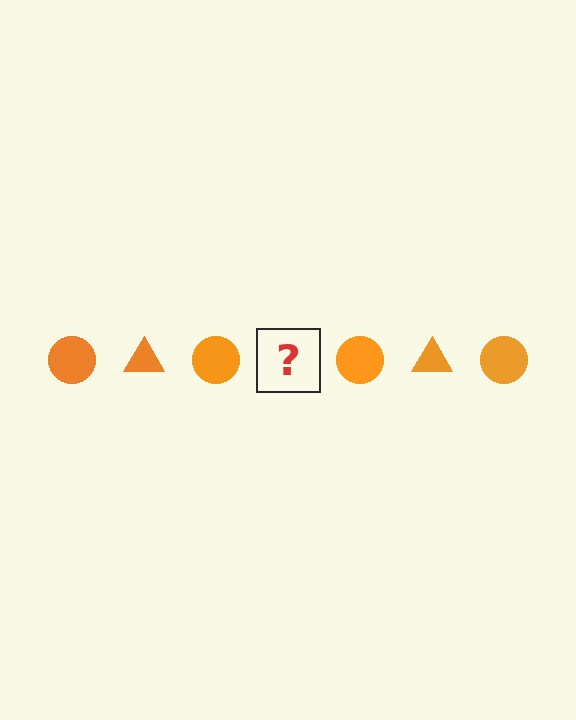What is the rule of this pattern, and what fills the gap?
The rule is that the pattern cycles through circle, triangle shapes in orange. The gap should be filled with an orange triangle.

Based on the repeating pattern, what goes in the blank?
The blank should be an orange triangle.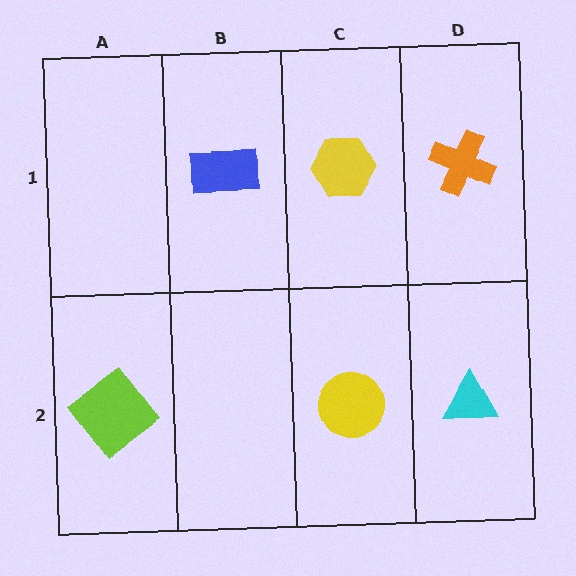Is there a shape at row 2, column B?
No, that cell is empty.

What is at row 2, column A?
A lime diamond.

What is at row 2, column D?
A cyan triangle.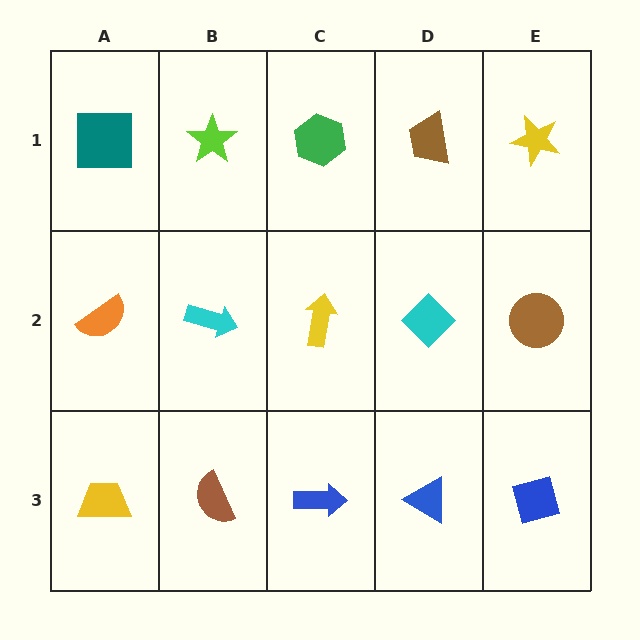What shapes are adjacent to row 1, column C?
A yellow arrow (row 2, column C), a lime star (row 1, column B), a brown trapezoid (row 1, column D).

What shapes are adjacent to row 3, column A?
An orange semicircle (row 2, column A), a brown semicircle (row 3, column B).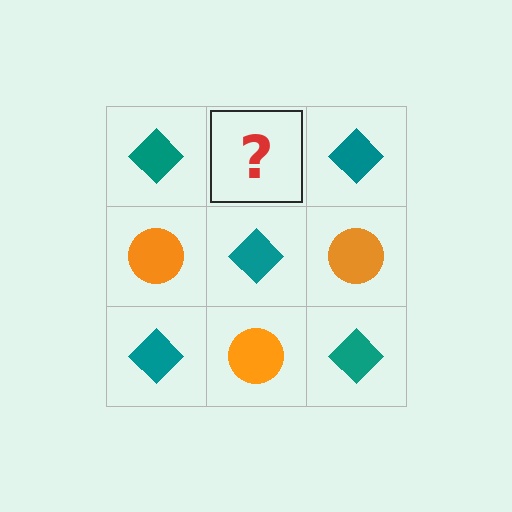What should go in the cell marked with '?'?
The missing cell should contain an orange circle.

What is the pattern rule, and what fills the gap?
The rule is that it alternates teal diamond and orange circle in a checkerboard pattern. The gap should be filled with an orange circle.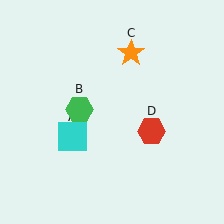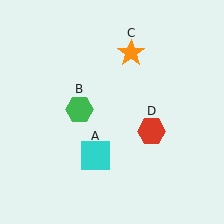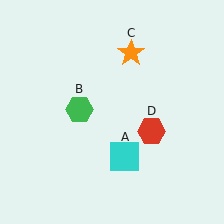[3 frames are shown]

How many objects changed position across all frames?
1 object changed position: cyan square (object A).